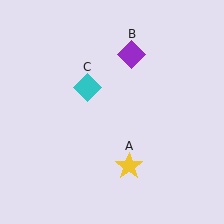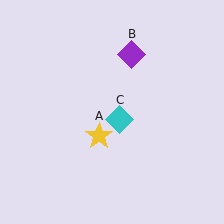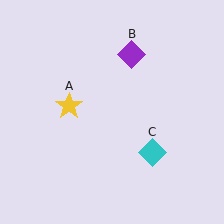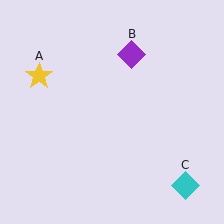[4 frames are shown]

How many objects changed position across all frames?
2 objects changed position: yellow star (object A), cyan diamond (object C).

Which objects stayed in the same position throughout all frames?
Purple diamond (object B) remained stationary.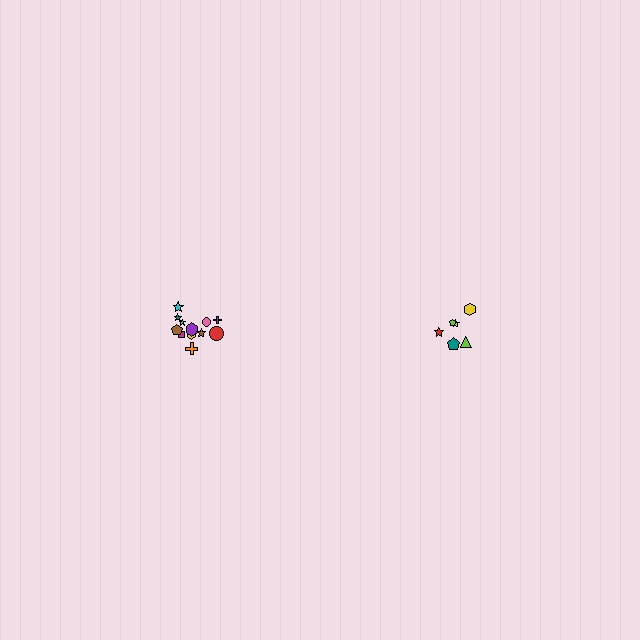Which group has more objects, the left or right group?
The left group.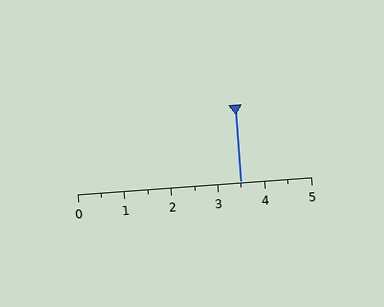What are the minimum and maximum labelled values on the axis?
The axis runs from 0 to 5.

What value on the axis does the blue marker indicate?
The marker indicates approximately 3.5.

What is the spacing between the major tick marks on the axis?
The major ticks are spaced 1 apart.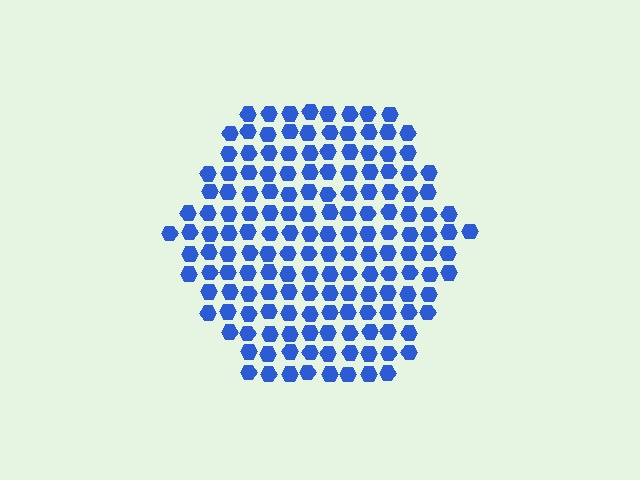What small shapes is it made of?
It is made of small hexagons.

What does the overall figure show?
The overall figure shows a hexagon.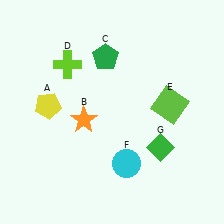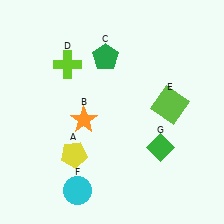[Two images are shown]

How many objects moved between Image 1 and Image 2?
2 objects moved between the two images.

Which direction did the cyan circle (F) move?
The cyan circle (F) moved left.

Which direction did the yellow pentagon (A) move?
The yellow pentagon (A) moved down.